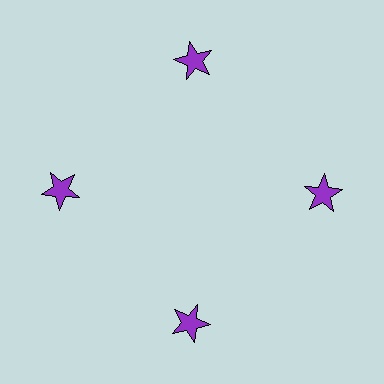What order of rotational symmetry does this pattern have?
This pattern has 4-fold rotational symmetry.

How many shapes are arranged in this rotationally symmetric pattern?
There are 4 shapes, arranged in 4 groups of 1.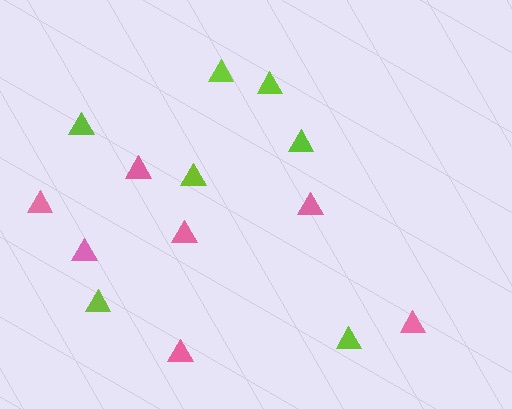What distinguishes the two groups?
There are 2 groups: one group of lime triangles (7) and one group of pink triangles (7).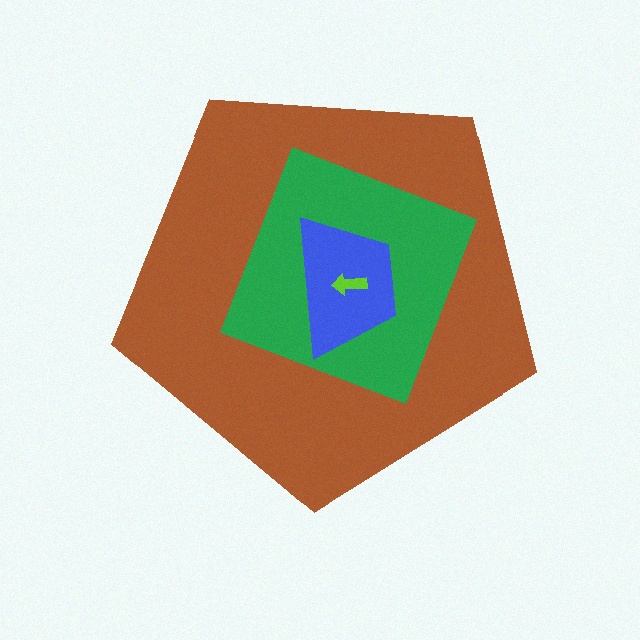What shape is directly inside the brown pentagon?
The green diamond.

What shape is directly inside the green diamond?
The blue trapezoid.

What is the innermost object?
The lime arrow.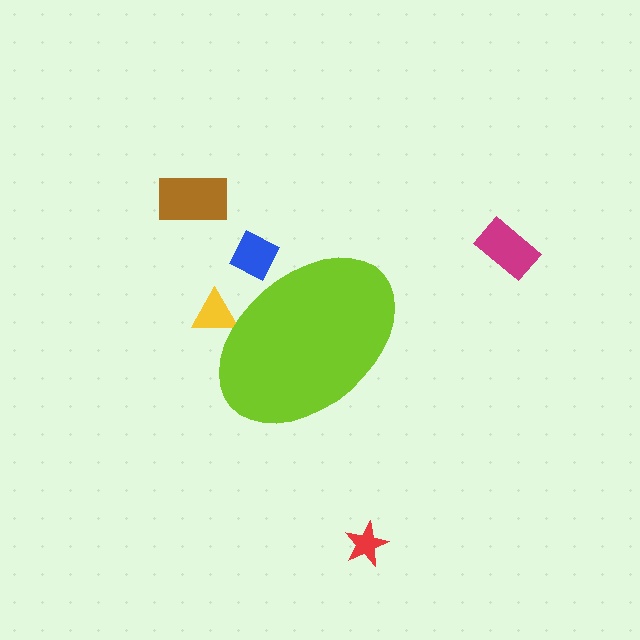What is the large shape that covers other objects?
A lime ellipse.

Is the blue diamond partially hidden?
Yes, the blue diamond is partially hidden behind the lime ellipse.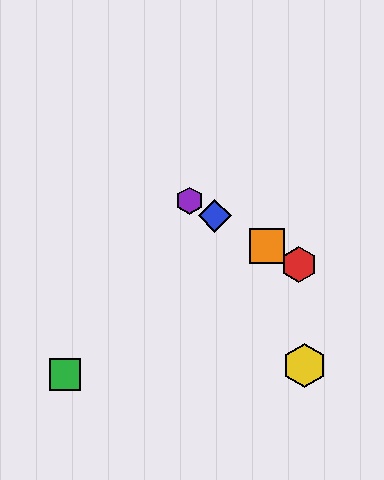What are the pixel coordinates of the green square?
The green square is at (65, 374).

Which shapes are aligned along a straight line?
The red hexagon, the blue diamond, the purple hexagon, the orange square are aligned along a straight line.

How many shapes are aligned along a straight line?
4 shapes (the red hexagon, the blue diamond, the purple hexagon, the orange square) are aligned along a straight line.